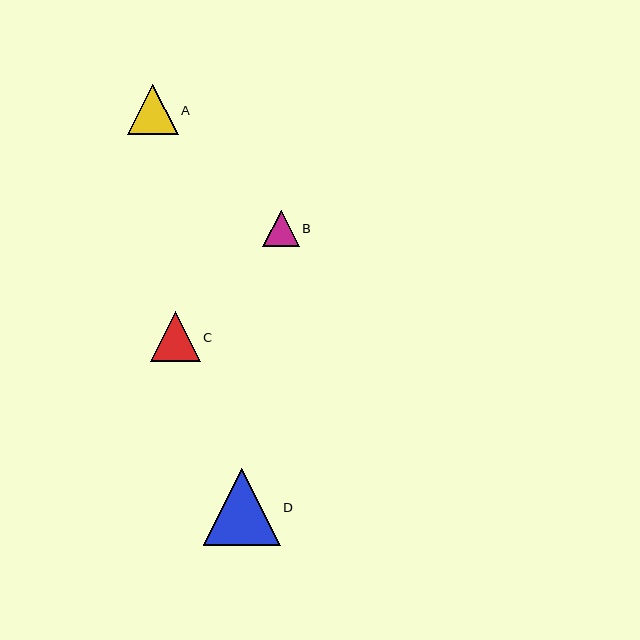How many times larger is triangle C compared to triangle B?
Triangle C is approximately 1.4 times the size of triangle B.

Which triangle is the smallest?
Triangle B is the smallest with a size of approximately 36 pixels.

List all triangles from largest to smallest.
From largest to smallest: D, A, C, B.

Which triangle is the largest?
Triangle D is the largest with a size of approximately 77 pixels.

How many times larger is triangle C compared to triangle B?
Triangle C is approximately 1.4 times the size of triangle B.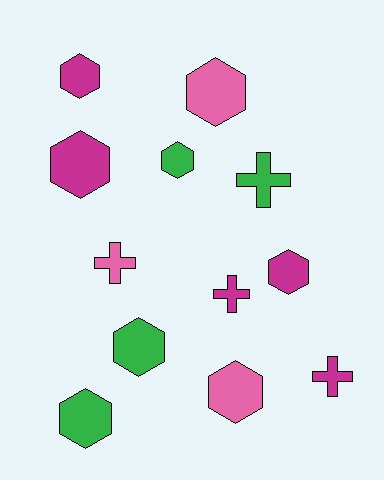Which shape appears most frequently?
Hexagon, with 8 objects.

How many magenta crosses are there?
There are 2 magenta crosses.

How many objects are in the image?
There are 12 objects.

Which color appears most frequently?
Magenta, with 5 objects.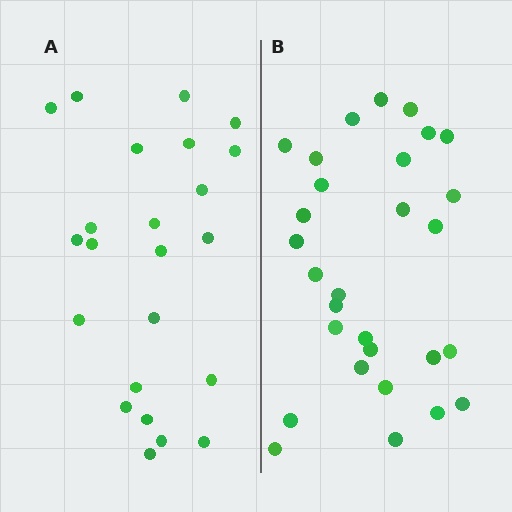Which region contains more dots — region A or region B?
Region B (the right region) has more dots.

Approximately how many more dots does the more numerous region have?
Region B has about 6 more dots than region A.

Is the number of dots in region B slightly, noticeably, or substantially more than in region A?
Region B has noticeably more, but not dramatically so. The ratio is roughly 1.3 to 1.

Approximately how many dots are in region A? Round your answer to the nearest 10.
About 20 dots. (The exact count is 23, which rounds to 20.)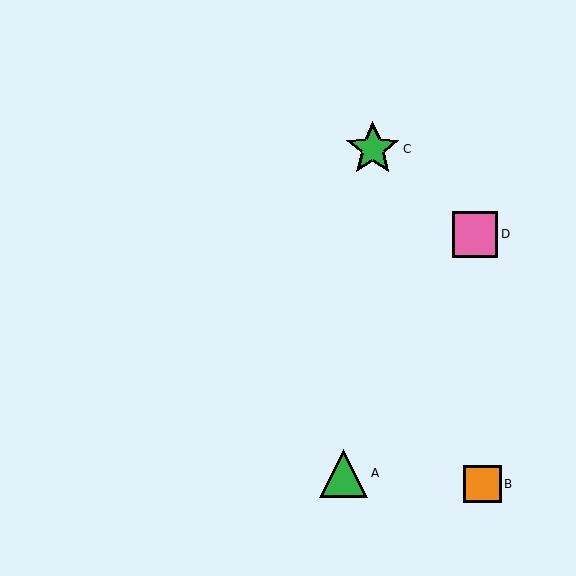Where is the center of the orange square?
The center of the orange square is at (483, 484).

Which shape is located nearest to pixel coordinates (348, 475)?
The green triangle (labeled A) at (344, 473) is nearest to that location.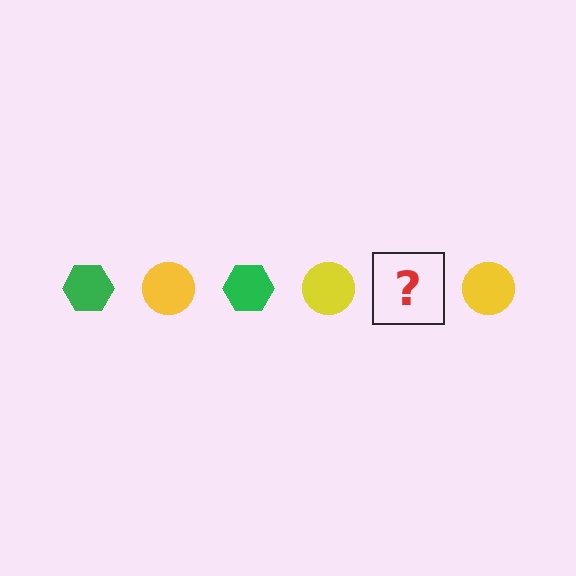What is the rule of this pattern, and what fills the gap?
The rule is that the pattern alternates between green hexagon and yellow circle. The gap should be filled with a green hexagon.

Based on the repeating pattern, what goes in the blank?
The blank should be a green hexagon.